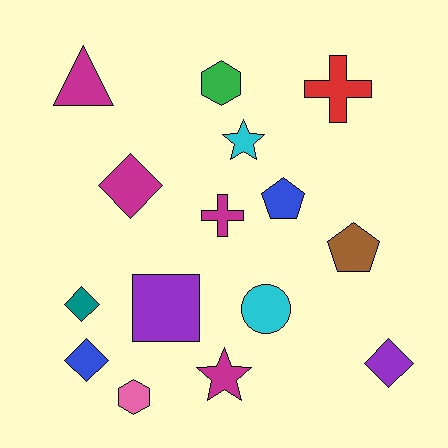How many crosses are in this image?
There are 2 crosses.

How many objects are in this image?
There are 15 objects.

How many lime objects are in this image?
There are no lime objects.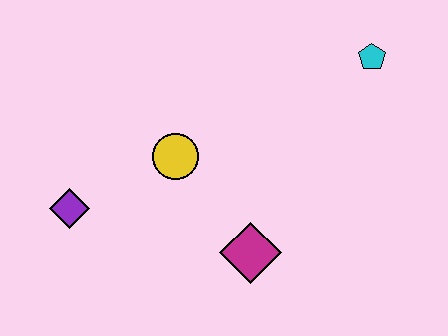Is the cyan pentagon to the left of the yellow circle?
No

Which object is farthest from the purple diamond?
The cyan pentagon is farthest from the purple diamond.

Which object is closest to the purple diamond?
The yellow circle is closest to the purple diamond.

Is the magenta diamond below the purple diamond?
Yes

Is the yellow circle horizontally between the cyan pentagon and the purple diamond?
Yes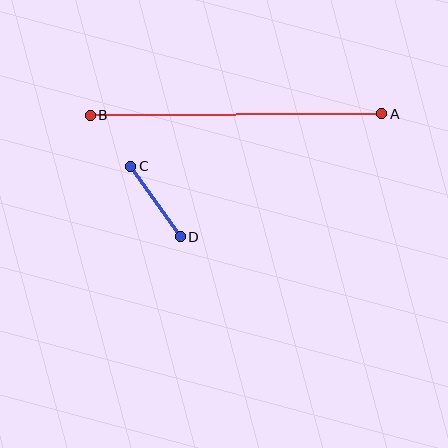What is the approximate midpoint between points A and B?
The midpoint is at approximately (236, 115) pixels.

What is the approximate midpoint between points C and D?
The midpoint is at approximately (155, 202) pixels.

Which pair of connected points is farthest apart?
Points A and B are farthest apart.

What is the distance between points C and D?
The distance is approximately 86 pixels.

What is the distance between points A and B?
The distance is approximately 292 pixels.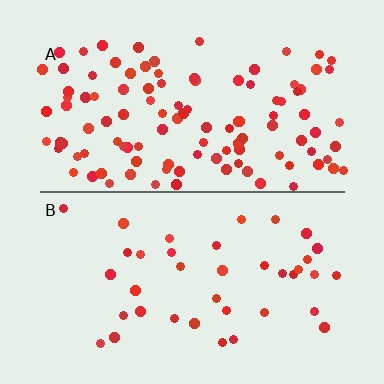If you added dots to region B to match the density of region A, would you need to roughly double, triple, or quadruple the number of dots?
Approximately triple.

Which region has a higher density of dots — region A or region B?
A (the top).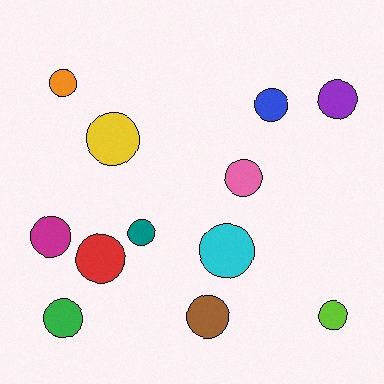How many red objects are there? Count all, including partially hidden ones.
There is 1 red object.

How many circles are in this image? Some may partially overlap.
There are 12 circles.